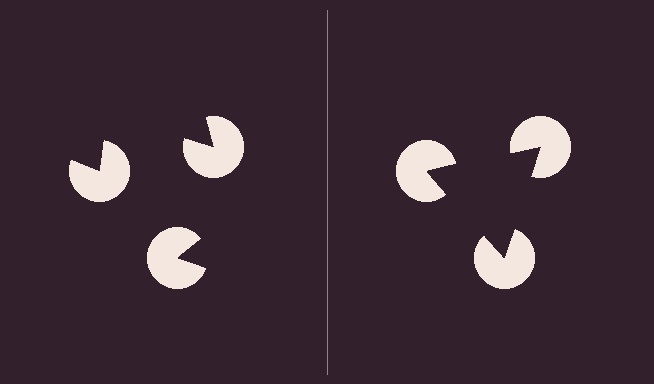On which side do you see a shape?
An illusory triangle appears on the right side. On the left side the wedge cuts are rotated, so no coherent shape forms.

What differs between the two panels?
The pac-man discs are positioned identically on both sides; only the wedge orientations differ. On the right they align to a triangle; on the left they are misaligned.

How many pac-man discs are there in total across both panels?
6 — 3 on each side.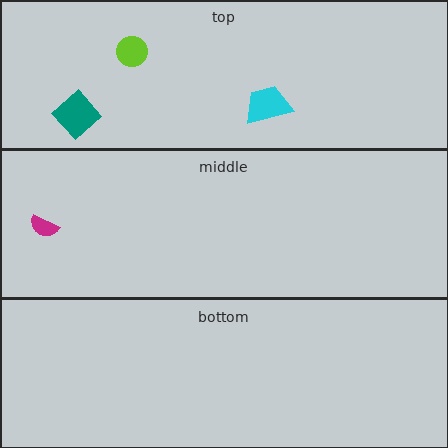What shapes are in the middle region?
The magenta semicircle.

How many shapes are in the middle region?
1.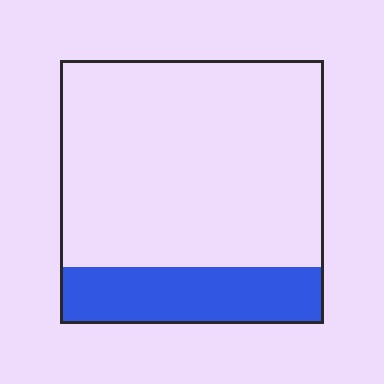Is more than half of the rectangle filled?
No.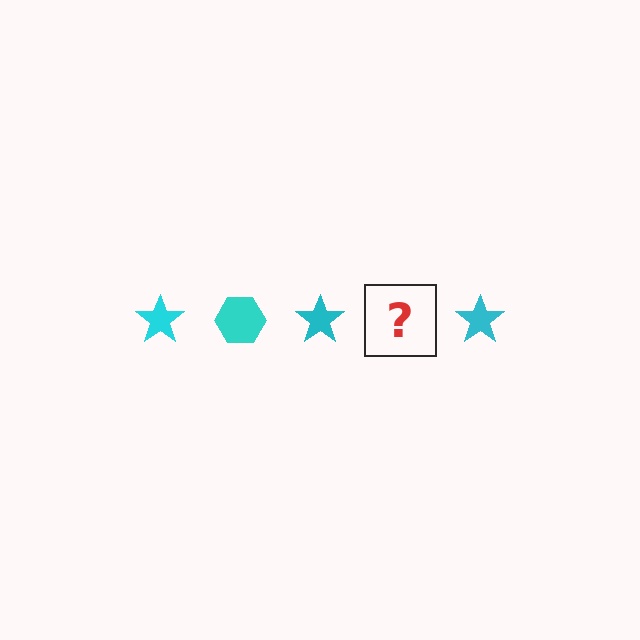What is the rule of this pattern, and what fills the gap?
The rule is that the pattern cycles through star, hexagon shapes in cyan. The gap should be filled with a cyan hexagon.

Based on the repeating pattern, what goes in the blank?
The blank should be a cyan hexagon.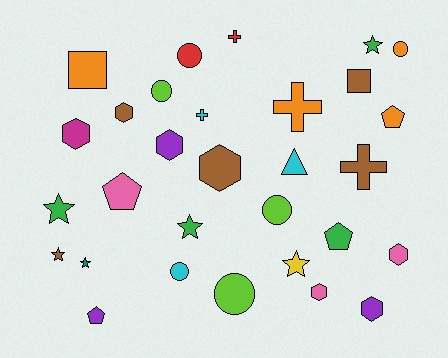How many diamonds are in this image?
There are no diamonds.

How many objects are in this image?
There are 30 objects.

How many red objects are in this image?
There are 2 red objects.